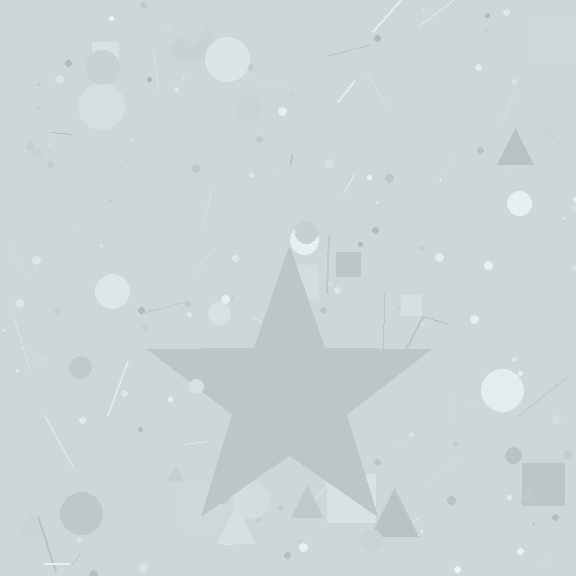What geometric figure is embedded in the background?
A star is embedded in the background.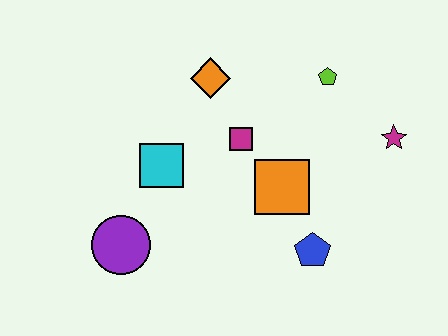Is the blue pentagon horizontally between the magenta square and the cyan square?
No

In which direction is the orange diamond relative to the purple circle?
The orange diamond is above the purple circle.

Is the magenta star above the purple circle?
Yes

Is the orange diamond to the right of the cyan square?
Yes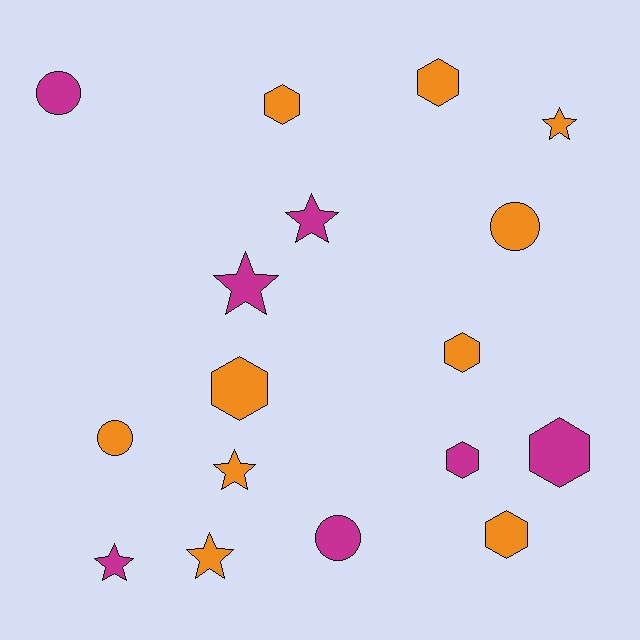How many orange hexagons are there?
There are 5 orange hexagons.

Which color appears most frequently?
Orange, with 10 objects.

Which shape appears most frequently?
Hexagon, with 7 objects.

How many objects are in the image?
There are 17 objects.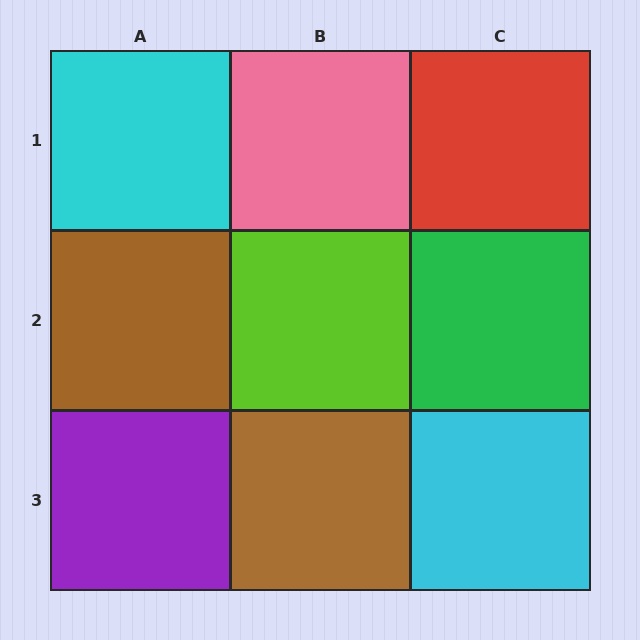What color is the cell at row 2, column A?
Brown.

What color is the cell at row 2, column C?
Green.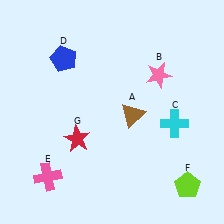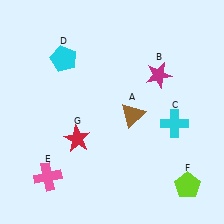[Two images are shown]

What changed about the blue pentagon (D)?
In Image 1, D is blue. In Image 2, it changed to cyan.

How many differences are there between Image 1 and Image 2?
There are 2 differences between the two images.